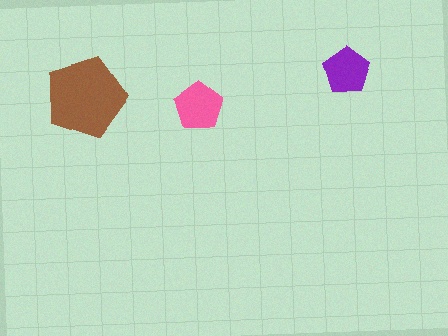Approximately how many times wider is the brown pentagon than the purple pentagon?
About 1.5 times wider.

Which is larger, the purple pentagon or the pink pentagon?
The pink one.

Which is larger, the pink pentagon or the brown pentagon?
The brown one.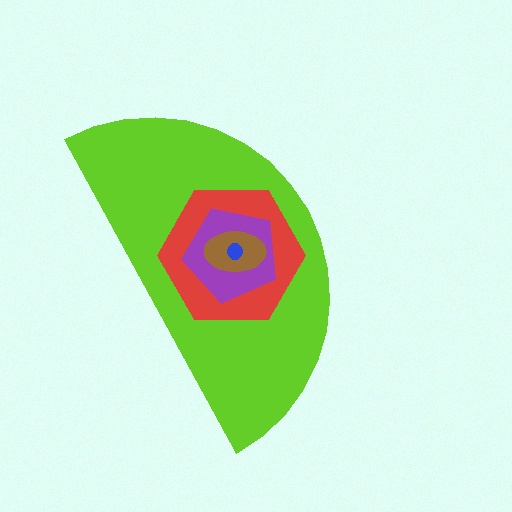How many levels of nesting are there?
5.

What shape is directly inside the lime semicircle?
The red hexagon.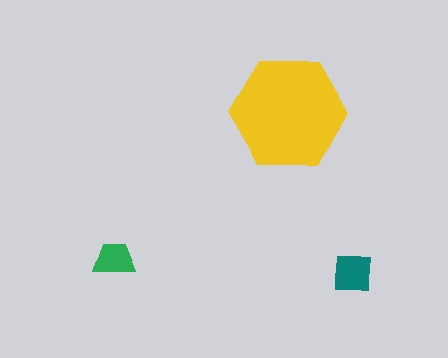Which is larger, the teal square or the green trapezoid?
The teal square.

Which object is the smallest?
The green trapezoid.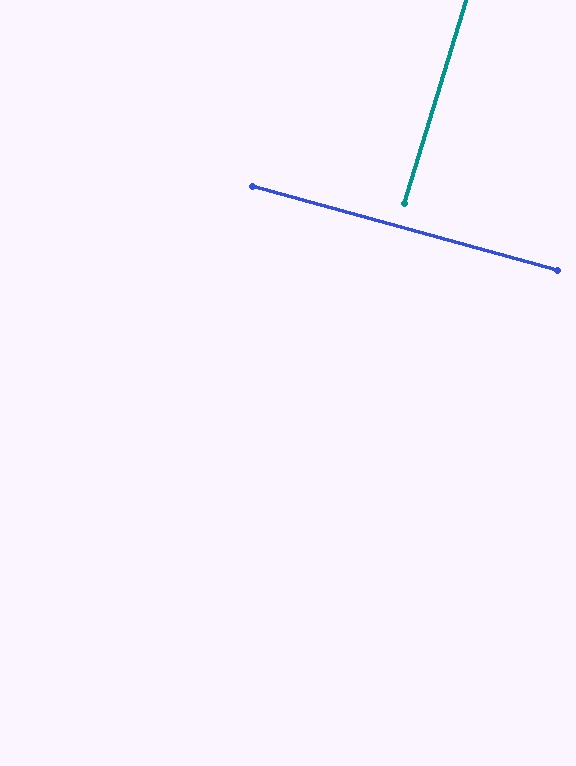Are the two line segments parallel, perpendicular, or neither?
Perpendicular — they meet at approximately 89°.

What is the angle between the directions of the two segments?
Approximately 89 degrees.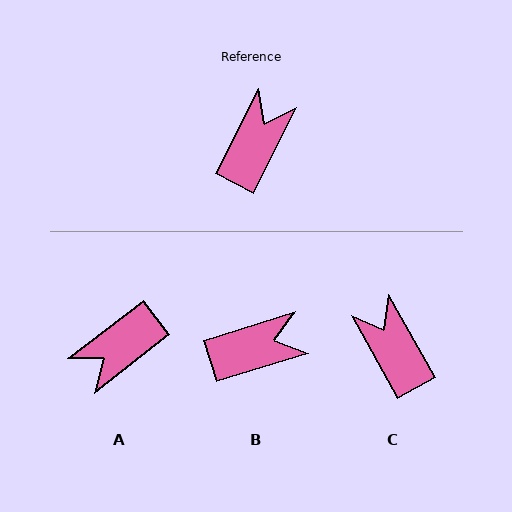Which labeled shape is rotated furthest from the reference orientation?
A, about 154 degrees away.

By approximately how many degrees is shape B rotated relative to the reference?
Approximately 46 degrees clockwise.